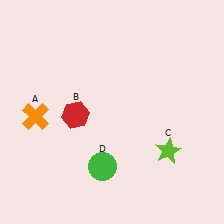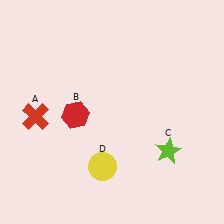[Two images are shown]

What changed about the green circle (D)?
In Image 1, D is green. In Image 2, it changed to yellow.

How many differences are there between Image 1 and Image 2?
There are 2 differences between the two images.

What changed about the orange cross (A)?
In Image 1, A is orange. In Image 2, it changed to red.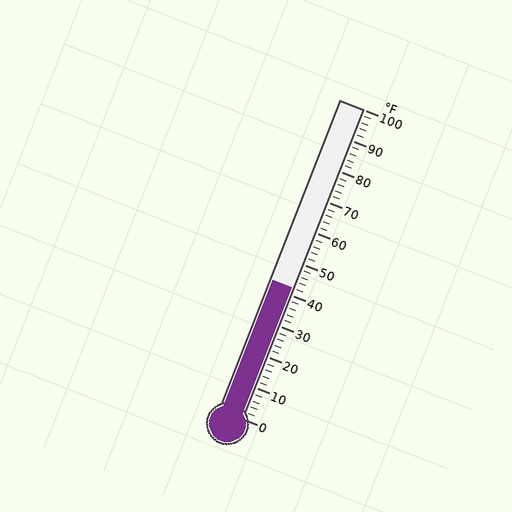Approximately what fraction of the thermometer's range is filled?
The thermometer is filled to approximately 40% of its range.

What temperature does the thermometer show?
The thermometer shows approximately 42°F.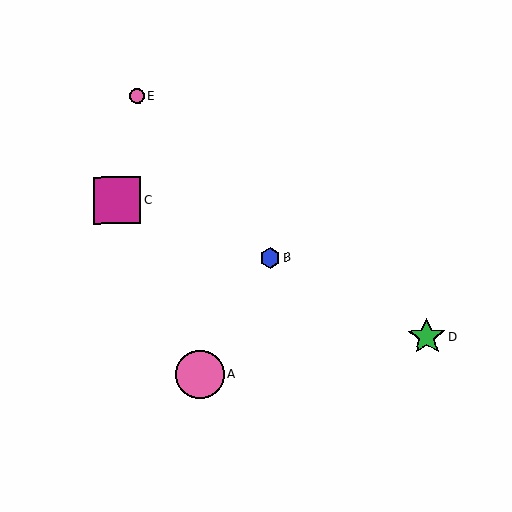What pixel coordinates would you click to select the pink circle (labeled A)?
Click at (200, 375) to select the pink circle A.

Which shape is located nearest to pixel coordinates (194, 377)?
The pink circle (labeled A) at (200, 375) is nearest to that location.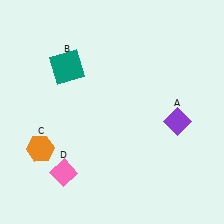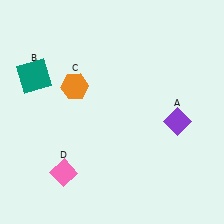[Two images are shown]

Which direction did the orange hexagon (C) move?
The orange hexagon (C) moved up.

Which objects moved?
The objects that moved are: the teal square (B), the orange hexagon (C).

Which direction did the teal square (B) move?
The teal square (B) moved left.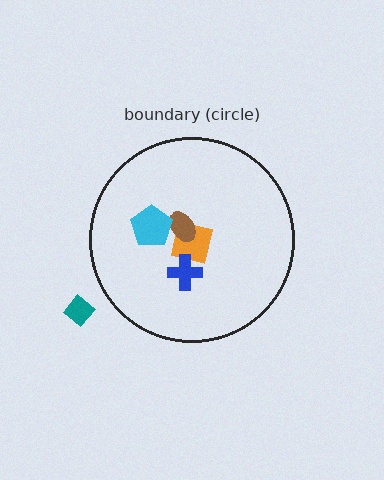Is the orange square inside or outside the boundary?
Inside.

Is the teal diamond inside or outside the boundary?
Outside.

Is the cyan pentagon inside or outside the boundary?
Inside.